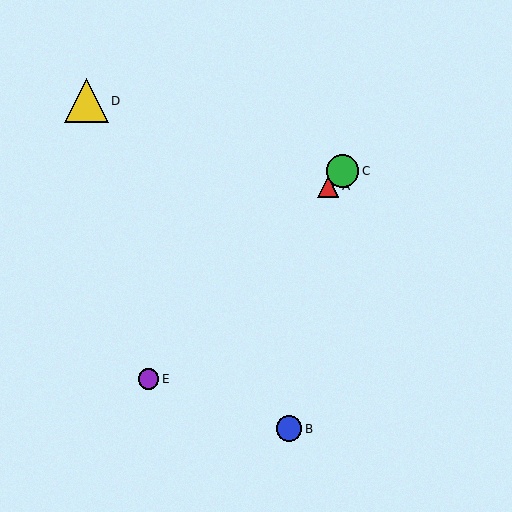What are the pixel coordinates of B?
Object B is at (289, 429).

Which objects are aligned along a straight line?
Objects A, C, E are aligned along a straight line.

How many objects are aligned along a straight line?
3 objects (A, C, E) are aligned along a straight line.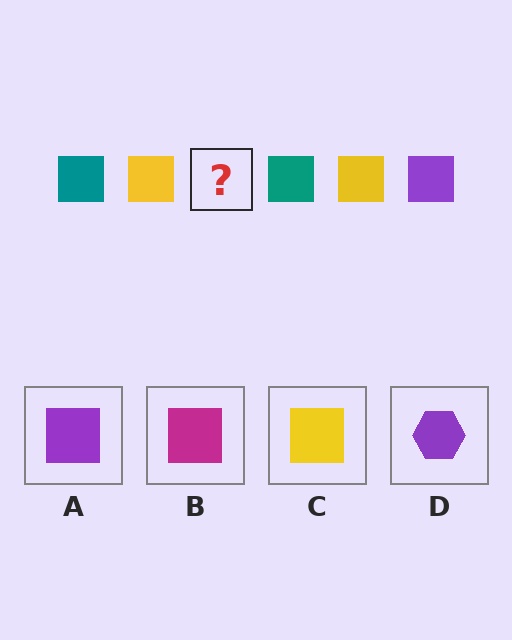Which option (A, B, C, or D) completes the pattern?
A.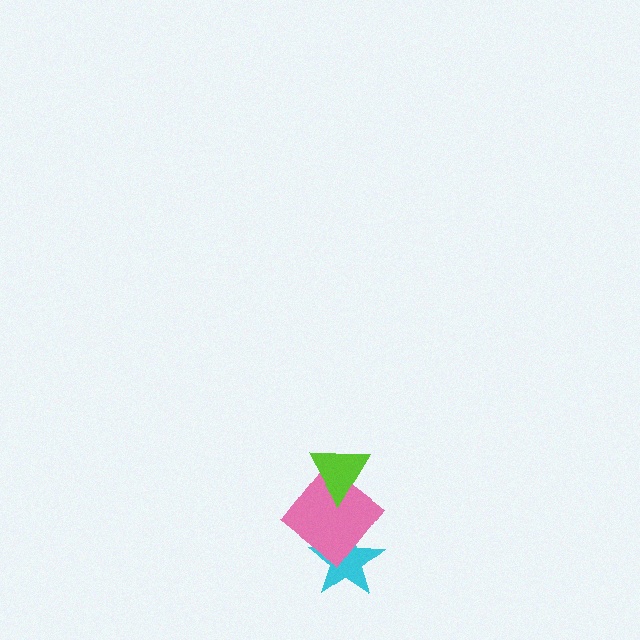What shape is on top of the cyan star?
The pink diamond is on top of the cyan star.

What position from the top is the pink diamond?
The pink diamond is 2nd from the top.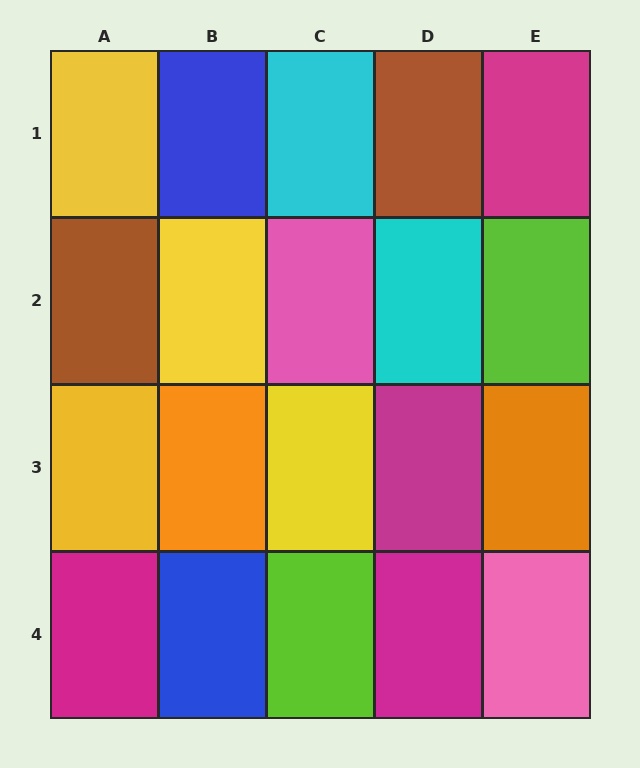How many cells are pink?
2 cells are pink.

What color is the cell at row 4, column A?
Magenta.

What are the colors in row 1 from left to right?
Yellow, blue, cyan, brown, magenta.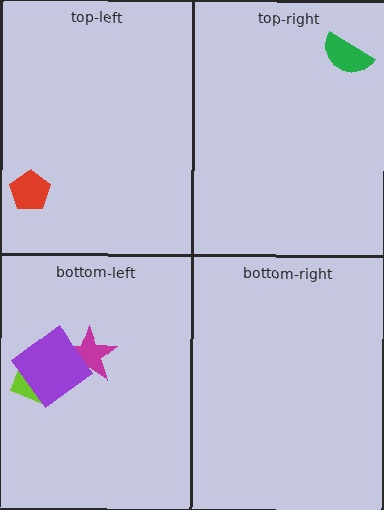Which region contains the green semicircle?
The top-right region.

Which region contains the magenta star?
The bottom-left region.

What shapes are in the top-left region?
The red pentagon.